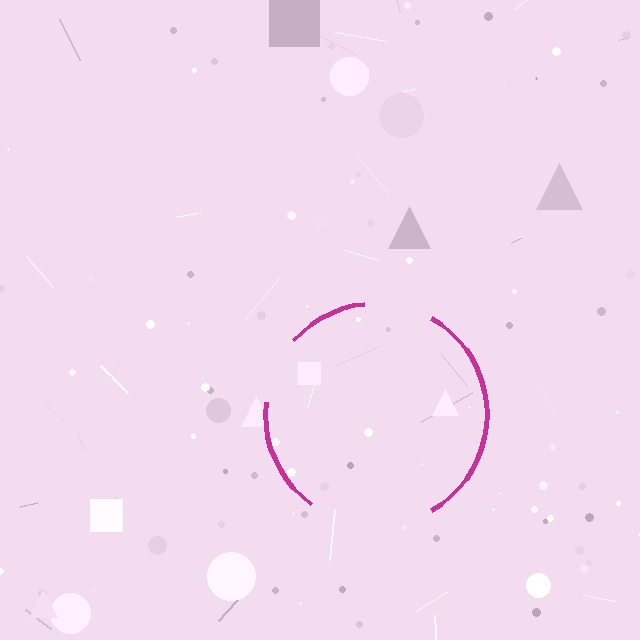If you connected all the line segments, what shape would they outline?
They would outline a circle.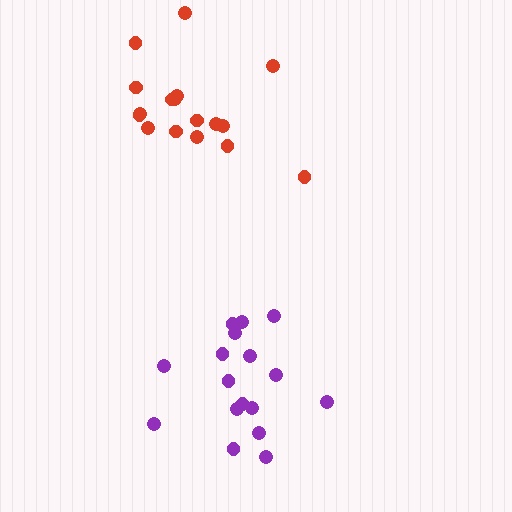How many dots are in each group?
Group 1: 17 dots, Group 2: 17 dots (34 total).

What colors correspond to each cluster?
The clusters are colored: purple, red.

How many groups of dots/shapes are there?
There are 2 groups.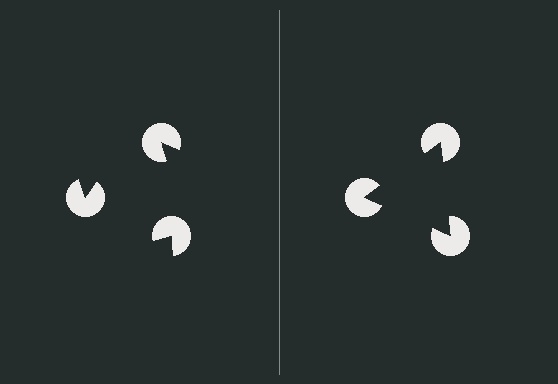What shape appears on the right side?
An illusory triangle.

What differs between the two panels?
The pac-man discs are positioned identically on both sides; only the wedge orientations differ. On the right they align to a triangle; on the left they are misaligned.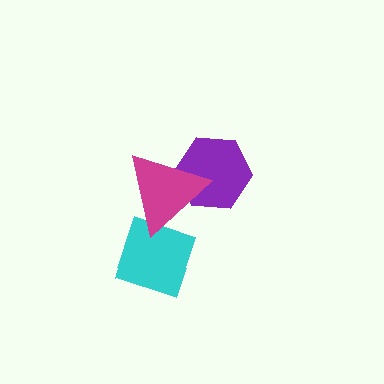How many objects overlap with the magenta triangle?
2 objects overlap with the magenta triangle.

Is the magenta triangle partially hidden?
No, no other shape covers it.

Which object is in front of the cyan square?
The magenta triangle is in front of the cyan square.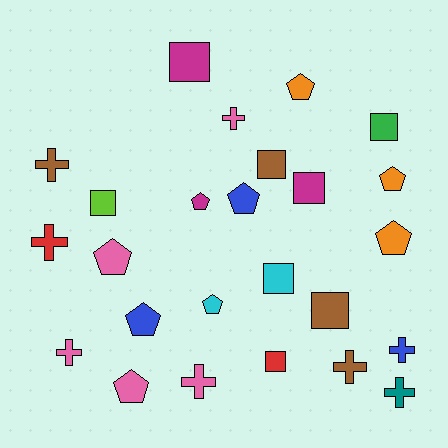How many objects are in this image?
There are 25 objects.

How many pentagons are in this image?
There are 9 pentagons.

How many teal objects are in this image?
There is 1 teal object.